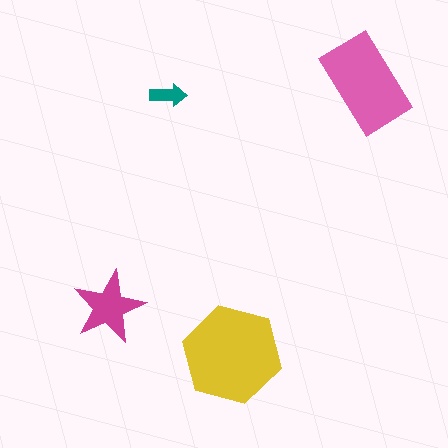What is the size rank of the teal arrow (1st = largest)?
4th.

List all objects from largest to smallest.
The yellow hexagon, the pink rectangle, the magenta star, the teal arrow.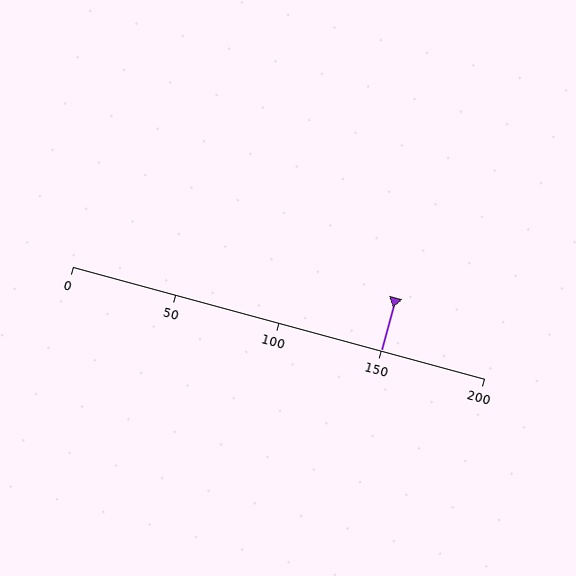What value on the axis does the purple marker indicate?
The marker indicates approximately 150.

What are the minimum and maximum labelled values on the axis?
The axis runs from 0 to 200.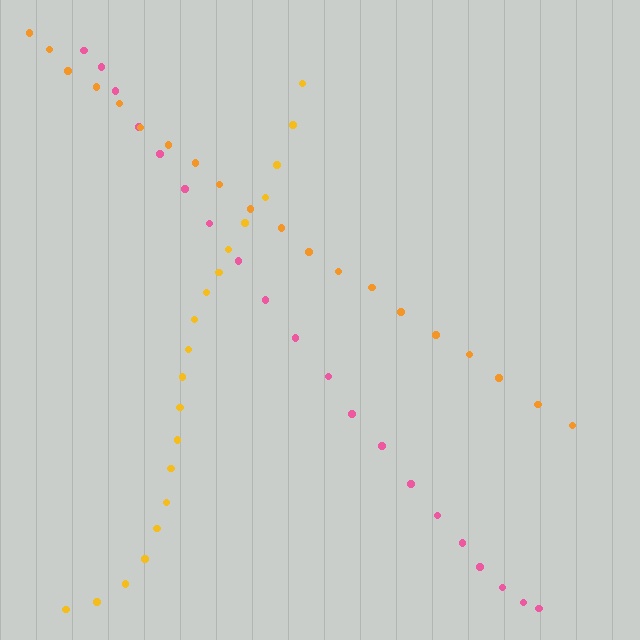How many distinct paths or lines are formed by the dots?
There are 3 distinct paths.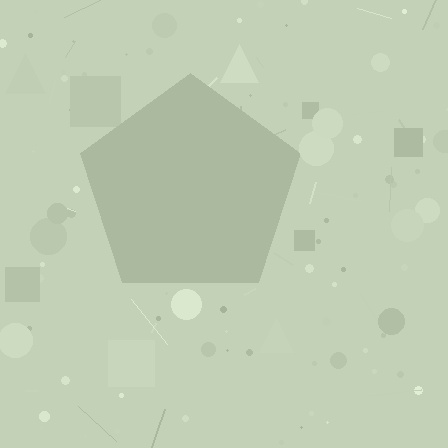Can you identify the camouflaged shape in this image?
The camouflaged shape is a pentagon.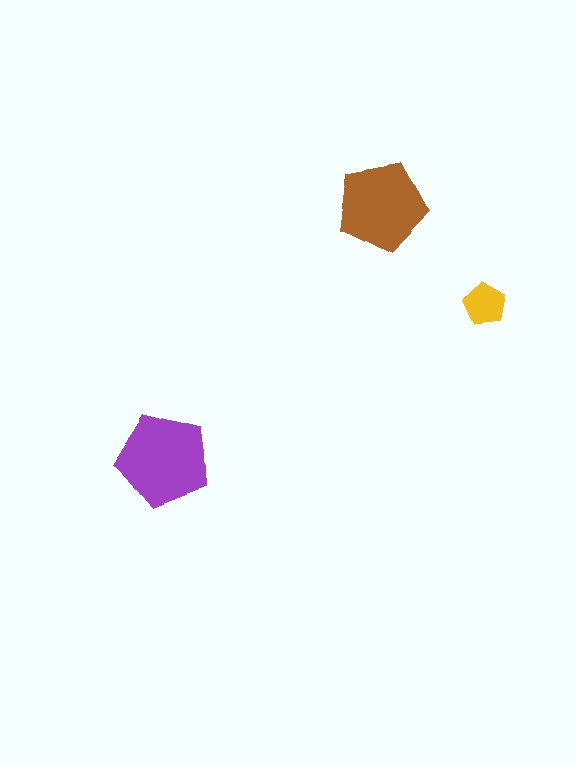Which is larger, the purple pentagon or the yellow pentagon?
The purple one.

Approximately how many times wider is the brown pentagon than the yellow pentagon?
About 2 times wider.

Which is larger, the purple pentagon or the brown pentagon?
The purple one.